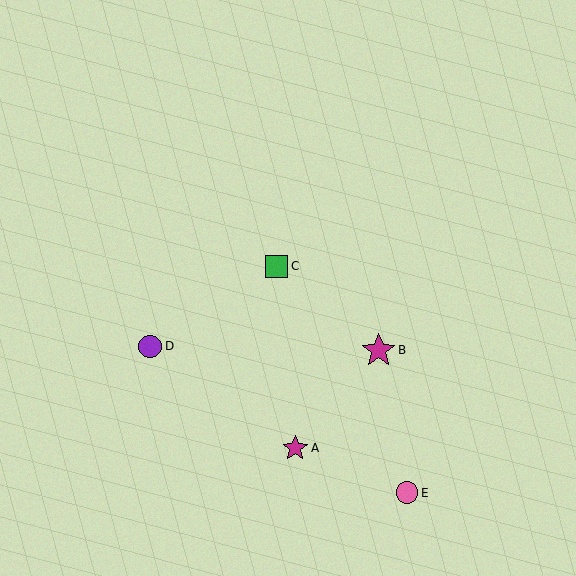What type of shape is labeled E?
Shape E is a pink circle.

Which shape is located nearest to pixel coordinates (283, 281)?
The green square (labeled C) at (276, 266) is nearest to that location.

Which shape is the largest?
The magenta star (labeled B) is the largest.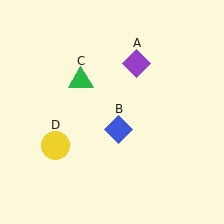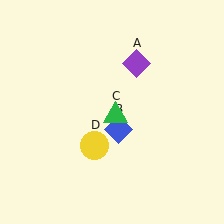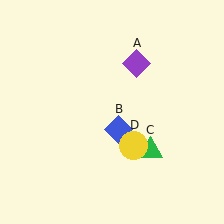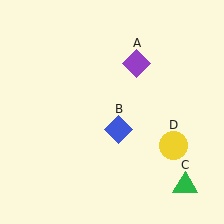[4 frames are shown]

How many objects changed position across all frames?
2 objects changed position: green triangle (object C), yellow circle (object D).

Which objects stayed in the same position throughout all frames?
Purple diamond (object A) and blue diamond (object B) remained stationary.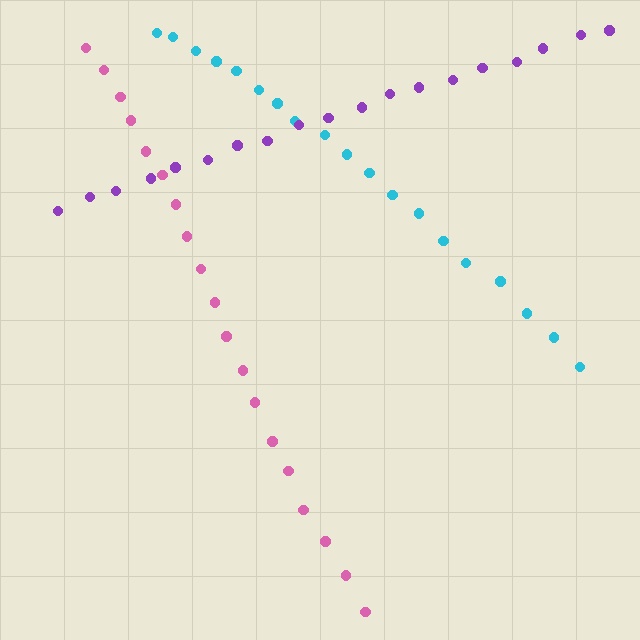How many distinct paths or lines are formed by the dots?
There are 3 distinct paths.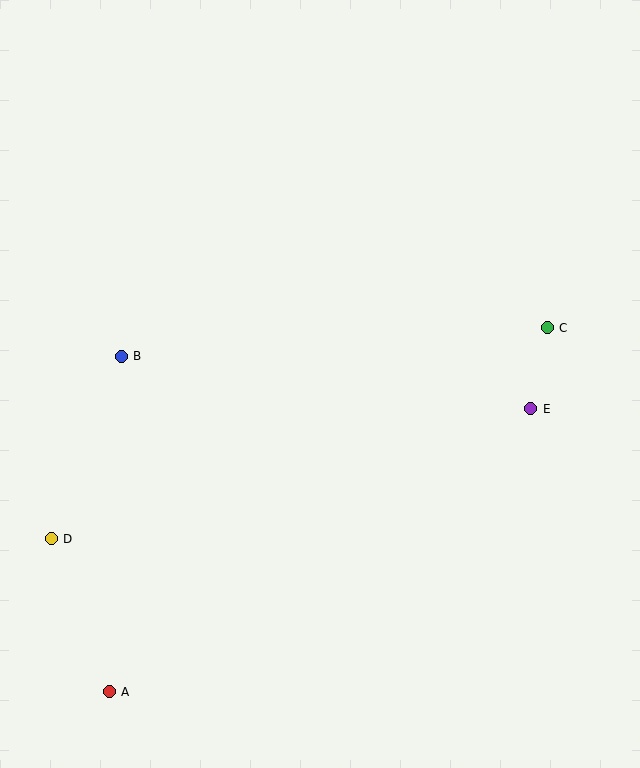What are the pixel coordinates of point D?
Point D is at (51, 539).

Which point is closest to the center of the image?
Point B at (121, 356) is closest to the center.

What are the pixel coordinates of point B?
Point B is at (121, 356).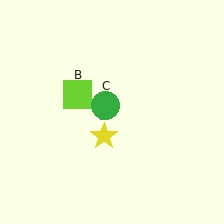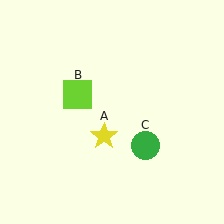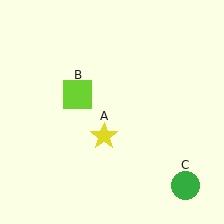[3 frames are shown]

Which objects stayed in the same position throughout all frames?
Yellow star (object A) and lime square (object B) remained stationary.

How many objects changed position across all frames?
1 object changed position: green circle (object C).